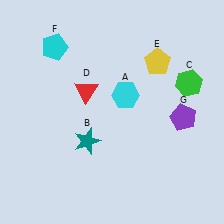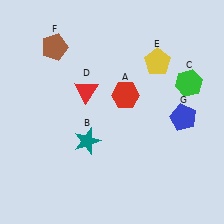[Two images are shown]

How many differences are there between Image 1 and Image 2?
There are 3 differences between the two images.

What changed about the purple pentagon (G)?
In Image 1, G is purple. In Image 2, it changed to blue.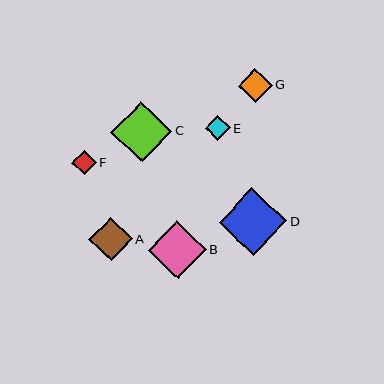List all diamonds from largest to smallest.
From largest to smallest: D, C, B, A, G, E, F.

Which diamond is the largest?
Diamond D is the largest with a size of approximately 67 pixels.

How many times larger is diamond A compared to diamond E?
Diamond A is approximately 1.8 times the size of diamond E.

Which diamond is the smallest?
Diamond F is the smallest with a size of approximately 24 pixels.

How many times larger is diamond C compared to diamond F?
Diamond C is approximately 2.5 times the size of diamond F.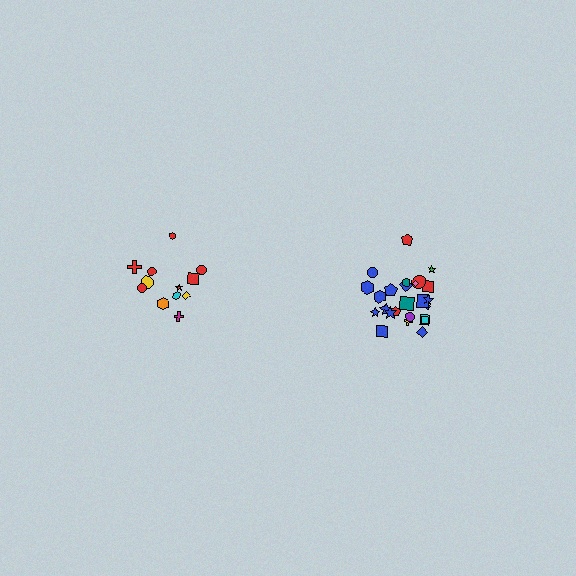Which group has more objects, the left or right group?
The right group.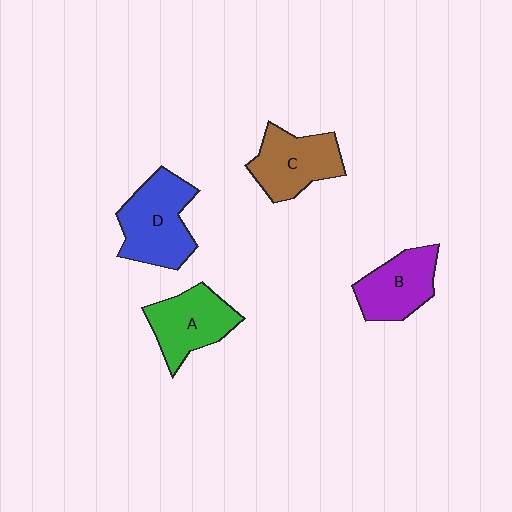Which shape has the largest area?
Shape D (blue).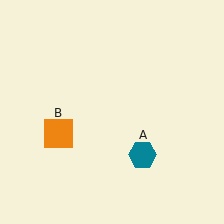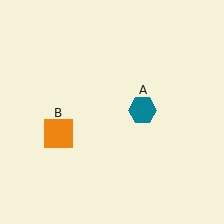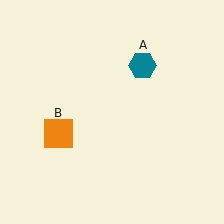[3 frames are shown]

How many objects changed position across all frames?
1 object changed position: teal hexagon (object A).